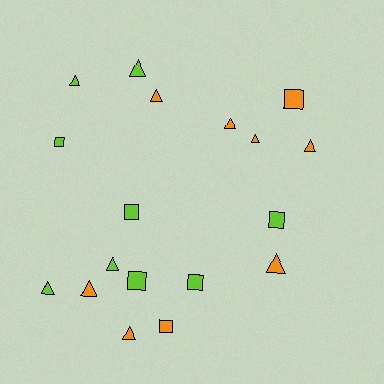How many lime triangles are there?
There are 4 lime triangles.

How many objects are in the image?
There are 18 objects.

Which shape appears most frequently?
Triangle, with 11 objects.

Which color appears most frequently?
Lime, with 9 objects.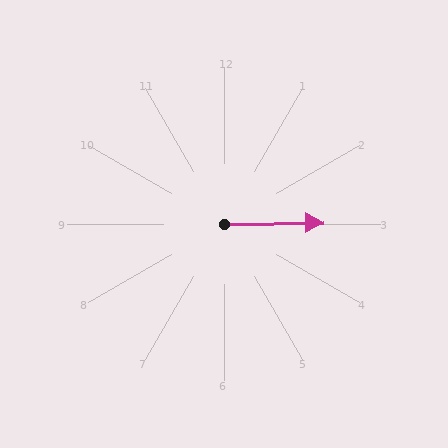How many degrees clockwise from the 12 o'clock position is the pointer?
Approximately 89 degrees.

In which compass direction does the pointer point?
East.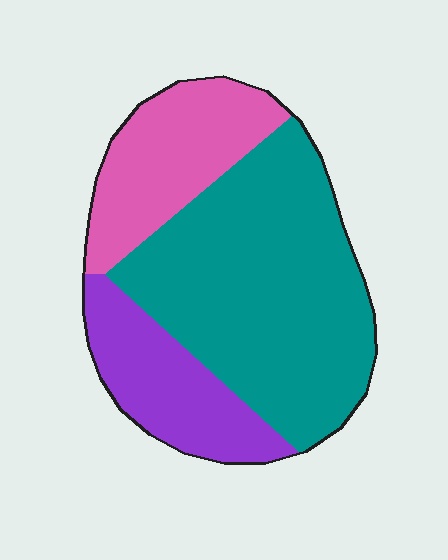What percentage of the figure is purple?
Purple covers around 20% of the figure.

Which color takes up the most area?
Teal, at roughly 55%.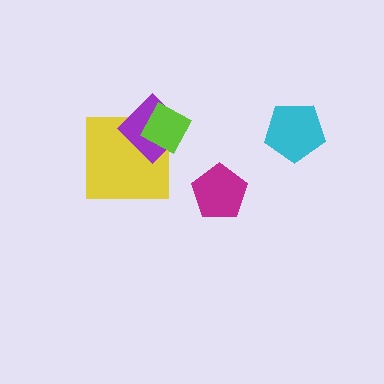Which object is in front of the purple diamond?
The lime diamond is in front of the purple diamond.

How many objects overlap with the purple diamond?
2 objects overlap with the purple diamond.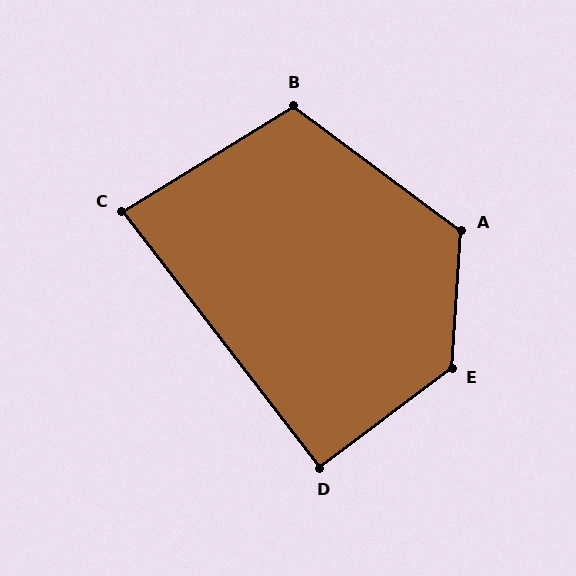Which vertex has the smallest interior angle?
C, at approximately 84 degrees.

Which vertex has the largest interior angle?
E, at approximately 131 degrees.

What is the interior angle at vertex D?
Approximately 91 degrees (approximately right).